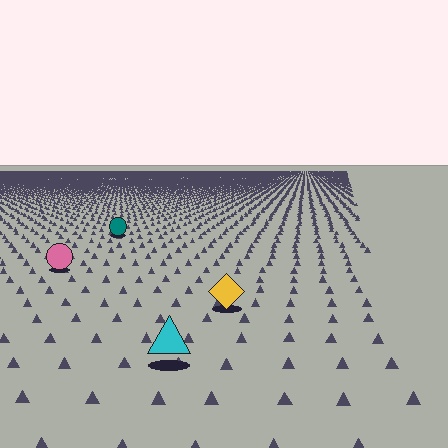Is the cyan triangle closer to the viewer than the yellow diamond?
Yes. The cyan triangle is closer — you can tell from the texture gradient: the ground texture is coarser near it.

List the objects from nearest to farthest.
From nearest to farthest: the cyan triangle, the yellow diamond, the pink circle, the teal circle.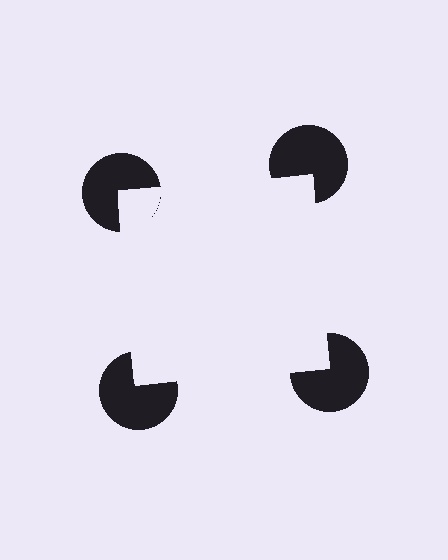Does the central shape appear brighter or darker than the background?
It typically appears slightly brighter than the background, even though no actual brightness change is drawn.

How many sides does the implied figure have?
4 sides.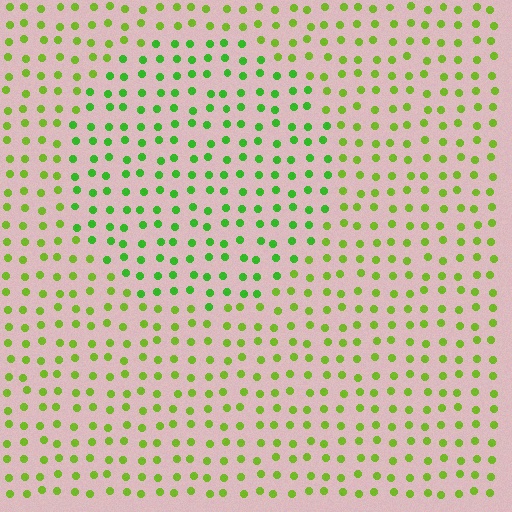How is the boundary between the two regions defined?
The boundary is defined purely by a slight shift in hue (about 26 degrees). Spacing, size, and orientation are identical on both sides.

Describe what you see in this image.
The image is filled with small lime elements in a uniform arrangement. A circle-shaped region is visible where the elements are tinted to a slightly different hue, forming a subtle color boundary.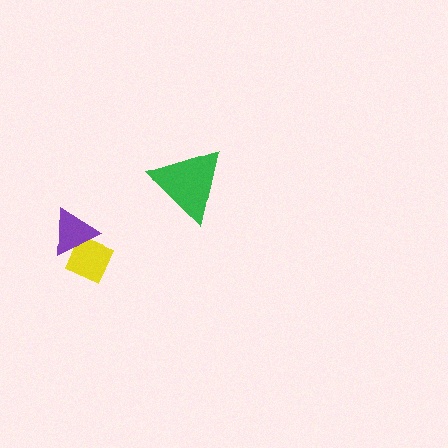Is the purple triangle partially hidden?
No, no other shape covers it.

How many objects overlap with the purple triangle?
1 object overlaps with the purple triangle.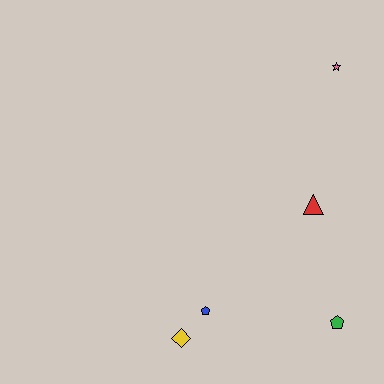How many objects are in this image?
There are 5 objects.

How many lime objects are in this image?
There are no lime objects.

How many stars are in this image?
There is 1 star.